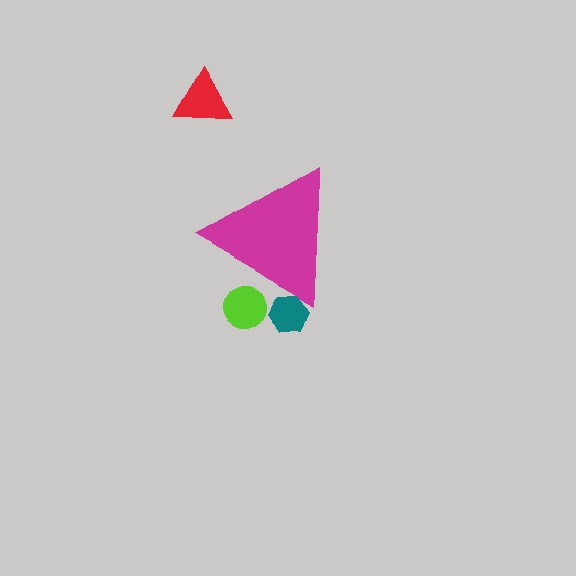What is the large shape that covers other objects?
A magenta triangle.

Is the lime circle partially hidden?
Yes, the lime circle is partially hidden behind the magenta triangle.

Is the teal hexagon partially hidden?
Yes, the teal hexagon is partially hidden behind the magenta triangle.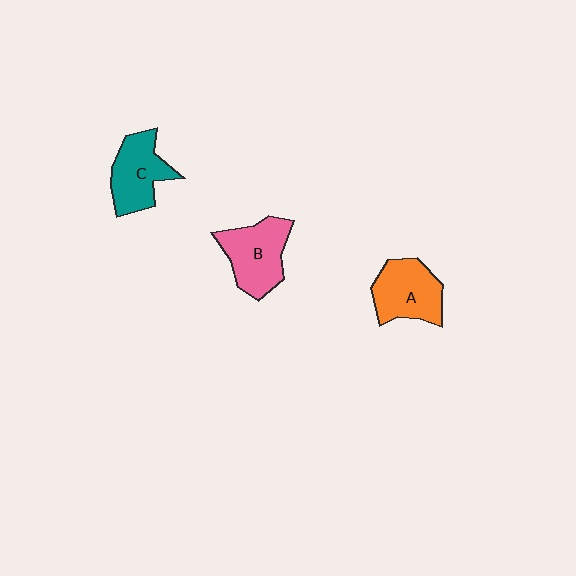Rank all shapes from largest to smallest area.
From largest to smallest: B (pink), A (orange), C (teal).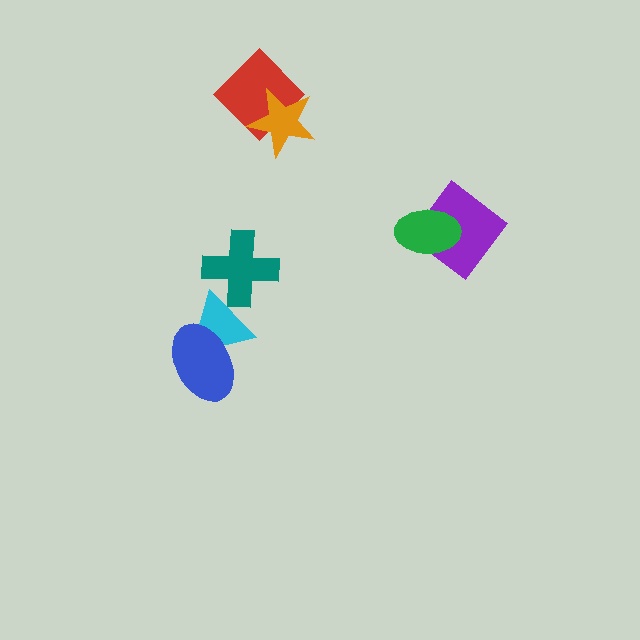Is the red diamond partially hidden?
Yes, it is partially covered by another shape.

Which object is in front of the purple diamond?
The green ellipse is in front of the purple diamond.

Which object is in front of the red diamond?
The orange star is in front of the red diamond.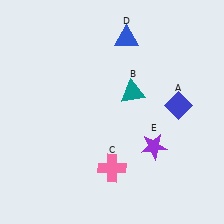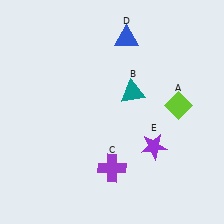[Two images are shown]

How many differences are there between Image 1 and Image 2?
There are 2 differences between the two images.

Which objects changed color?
A changed from blue to lime. C changed from pink to purple.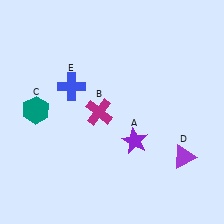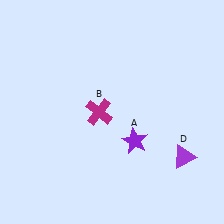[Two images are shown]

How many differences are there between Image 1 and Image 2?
There are 2 differences between the two images.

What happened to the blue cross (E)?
The blue cross (E) was removed in Image 2. It was in the top-left area of Image 1.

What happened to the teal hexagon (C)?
The teal hexagon (C) was removed in Image 2. It was in the top-left area of Image 1.